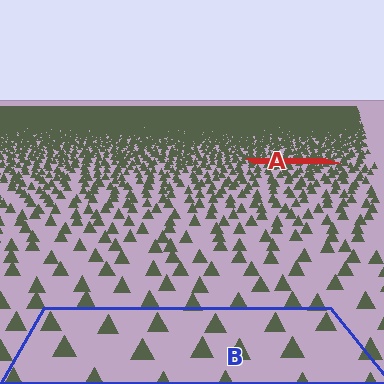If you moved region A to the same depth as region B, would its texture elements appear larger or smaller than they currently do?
They would appear larger. At a closer depth, the same texture elements are projected at a bigger on-screen size.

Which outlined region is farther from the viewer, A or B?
Region A is farther from the viewer — the texture elements inside it appear smaller and more densely packed.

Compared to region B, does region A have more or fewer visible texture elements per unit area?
Region A has more texture elements per unit area — they are packed more densely because it is farther away.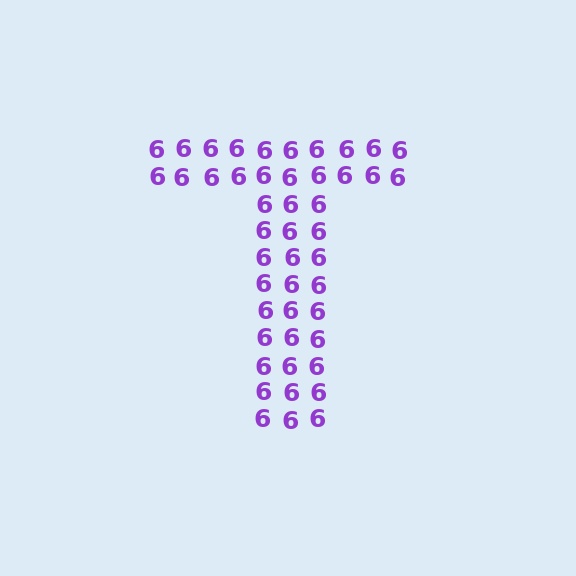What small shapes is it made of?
It is made of small digit 6's.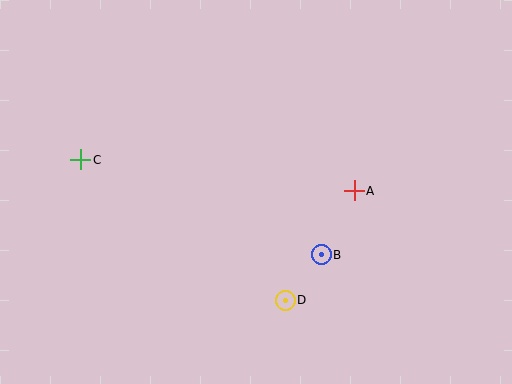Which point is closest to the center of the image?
Point B at (321, 255) is closest to the center.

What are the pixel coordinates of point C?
Point C is at (81, 160).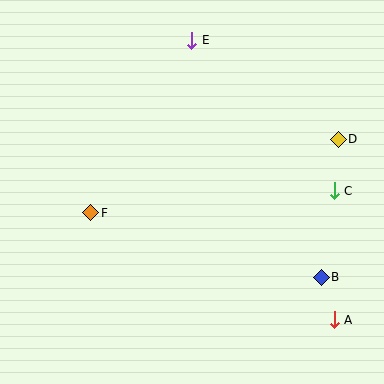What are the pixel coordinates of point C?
Point C is at (334, 191).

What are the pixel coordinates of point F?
Point F is at (91, 213).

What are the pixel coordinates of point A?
Point A is at (334, 320).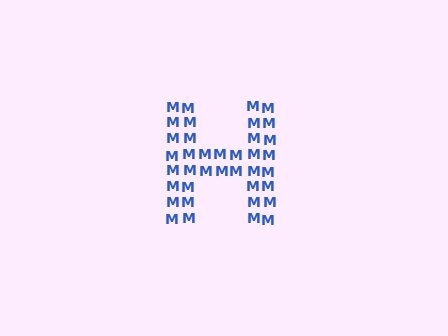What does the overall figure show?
The overall figure shows the letter H.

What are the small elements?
The small elements are letter M's.